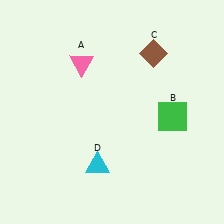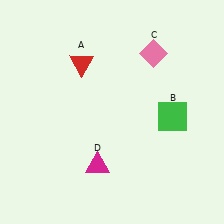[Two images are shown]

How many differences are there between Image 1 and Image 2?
There are 3 differences between the two images.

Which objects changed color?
A changed from pink to red. C changed from brown to pink. D changed from cyan to magenta.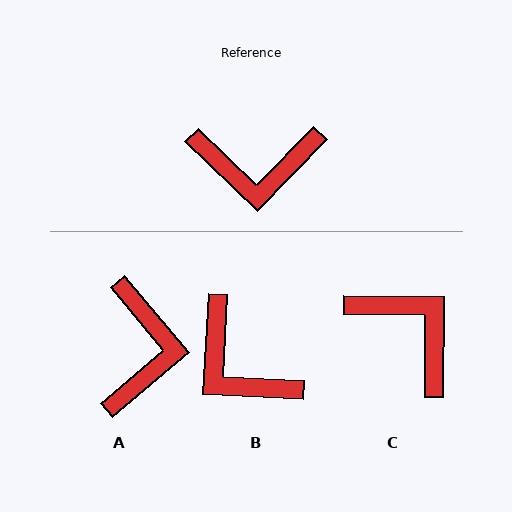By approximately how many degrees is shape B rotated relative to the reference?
Approximately 49 degrees clockwise.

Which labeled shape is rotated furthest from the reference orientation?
C, about 134 degrees away.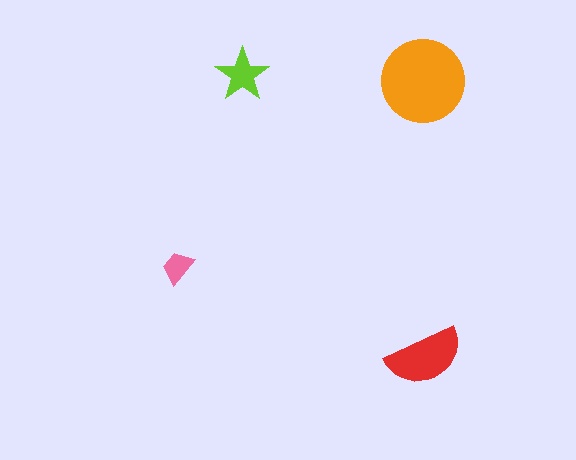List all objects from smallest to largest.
The pink trapezoid, the lime star, the red semicircle, the orange circle.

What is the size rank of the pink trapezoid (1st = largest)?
4th.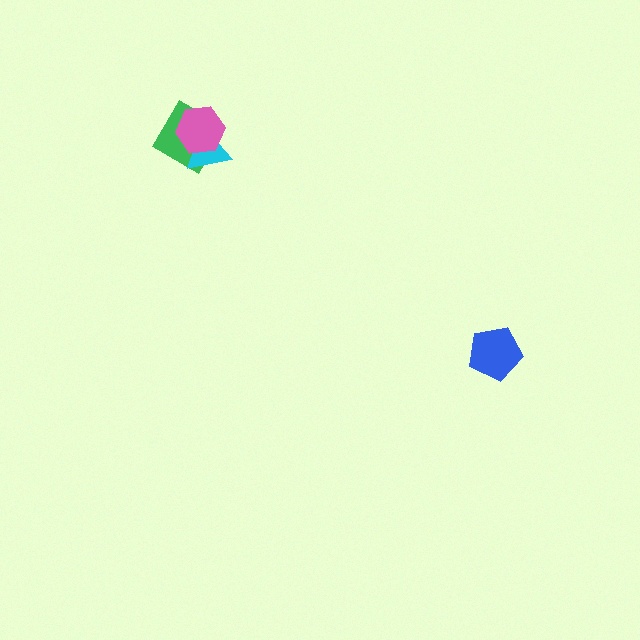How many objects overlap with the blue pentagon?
0 objects overlap with the blue pentagon.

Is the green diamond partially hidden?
Yes, it is partially covered by another shape.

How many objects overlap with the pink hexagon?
2 objects overlap with the pink hexagon.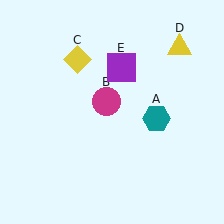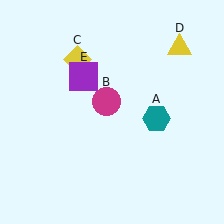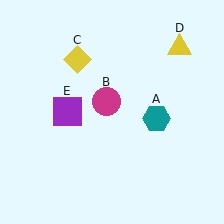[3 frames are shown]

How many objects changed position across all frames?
1 object changed position: purple square (object E).